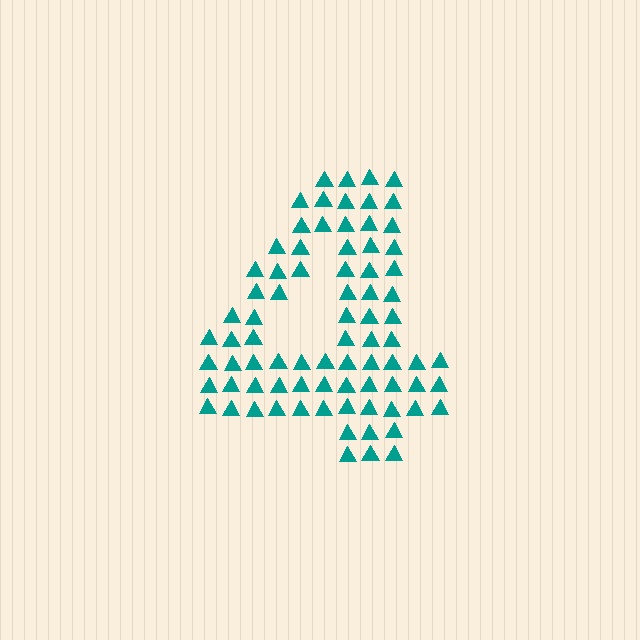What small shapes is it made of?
It is made of small triangles.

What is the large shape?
The large shape is the digit 4.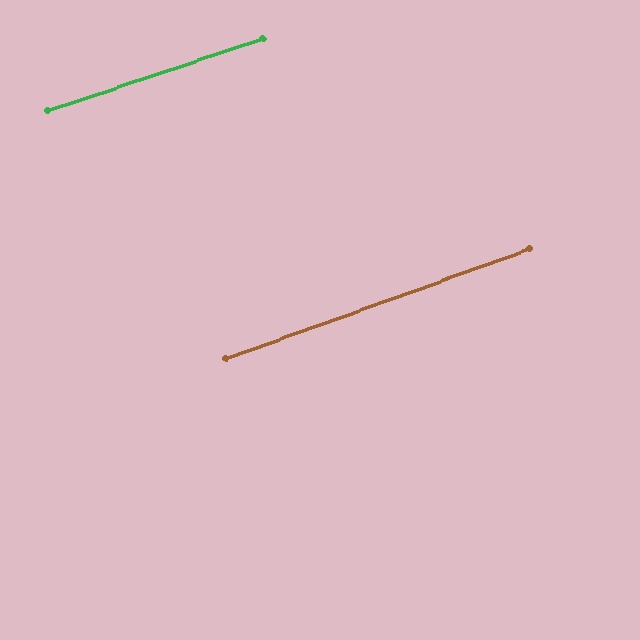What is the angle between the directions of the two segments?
Approximately 1 degree.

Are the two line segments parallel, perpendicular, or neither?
Parallel — their directions differ by only 1.4°.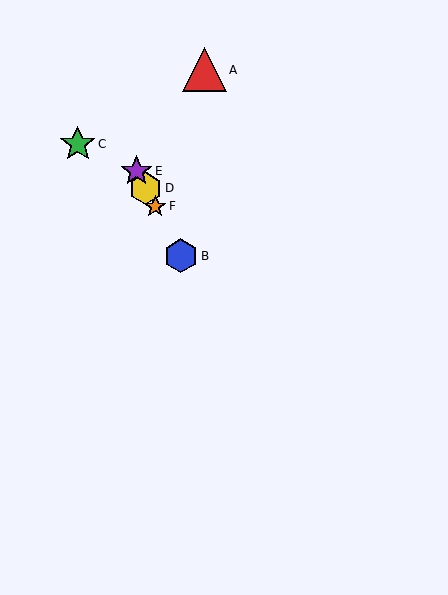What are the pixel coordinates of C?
Object C is at (78, 144).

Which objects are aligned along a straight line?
Objects B, D, E, F are aligned along a straight line.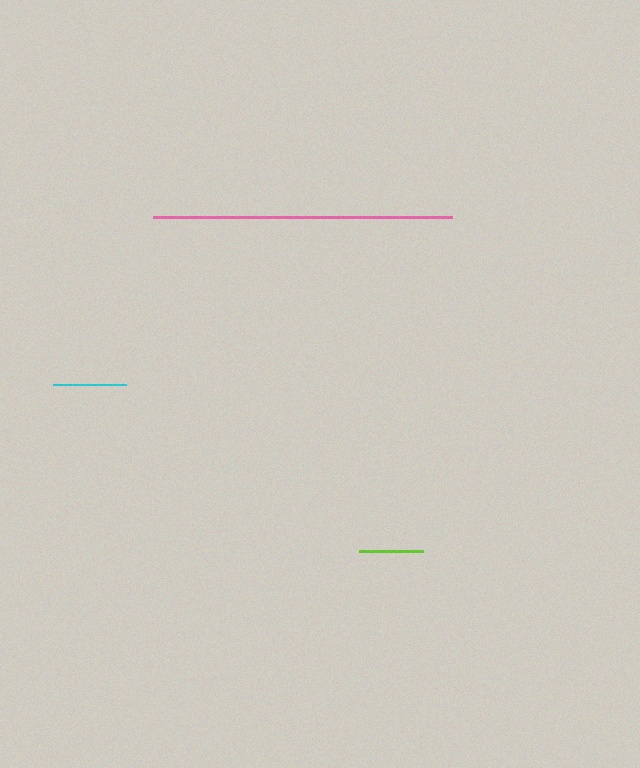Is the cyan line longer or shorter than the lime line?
The cyan line is longer than the lime line.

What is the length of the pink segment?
The pink segment is approximately 299 pixels long.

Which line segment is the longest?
The pink line is the longest at approximately 299 pixels.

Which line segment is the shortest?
The lime line is the shortest at approximately 64 pixels.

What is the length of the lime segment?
The lime segment is approximately 64 pixels long.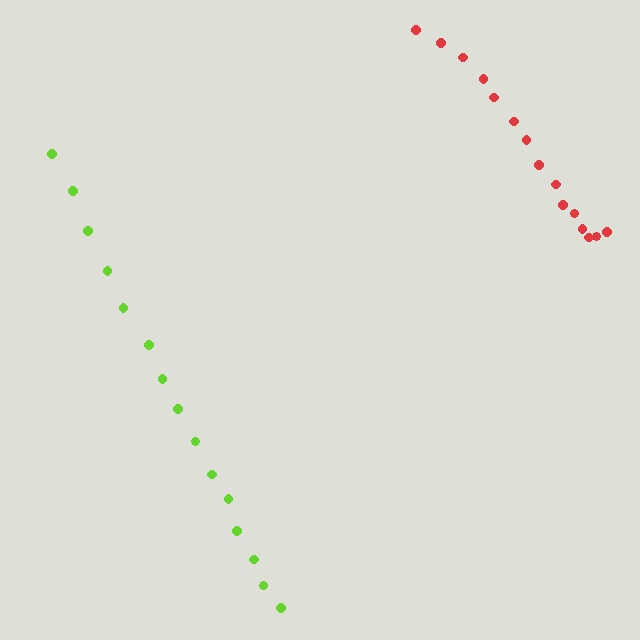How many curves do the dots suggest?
There are 2 distinct paths.